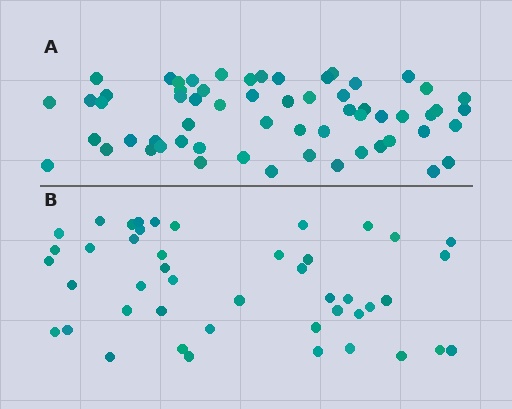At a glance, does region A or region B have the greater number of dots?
Region A (the top region) has more dots.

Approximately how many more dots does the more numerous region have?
Region A has approximately 15 more dots than region B.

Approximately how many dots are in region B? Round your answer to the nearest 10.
About 40 dots. (The exact count is 45, which rounds to 40.)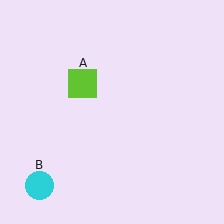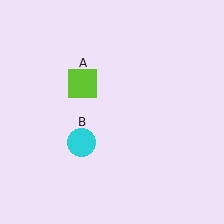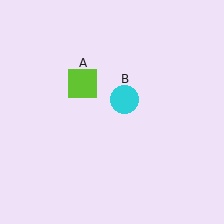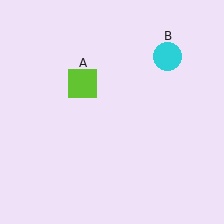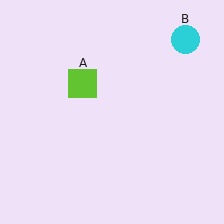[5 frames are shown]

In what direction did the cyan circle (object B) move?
The cyan circle (object B) moved up and to the right.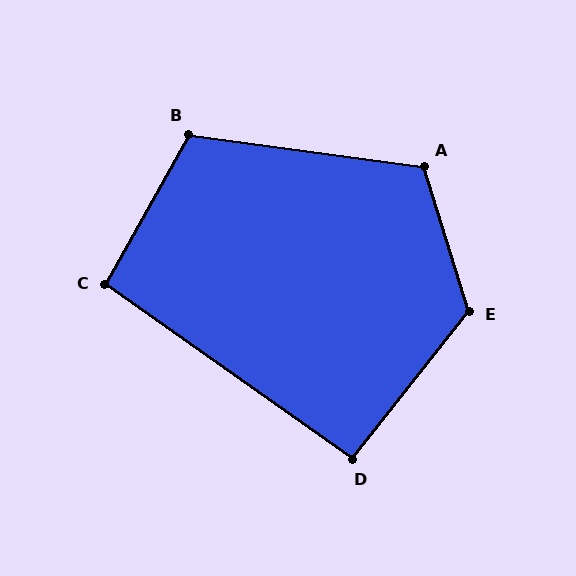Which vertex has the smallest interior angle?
D, at approximately 93 degrees.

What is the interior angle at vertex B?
Approximately 111 degrees (obtuse).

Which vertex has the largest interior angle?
E, at approximately 124 degrees.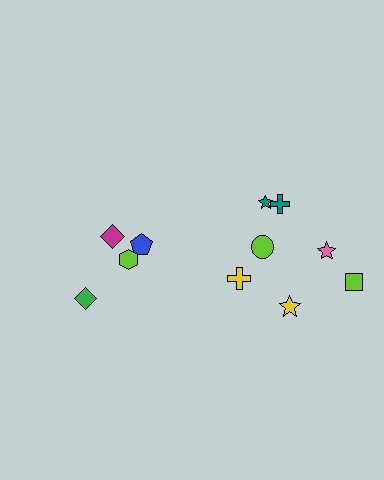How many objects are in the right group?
There are 7 objects.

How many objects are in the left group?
There are 4 objects.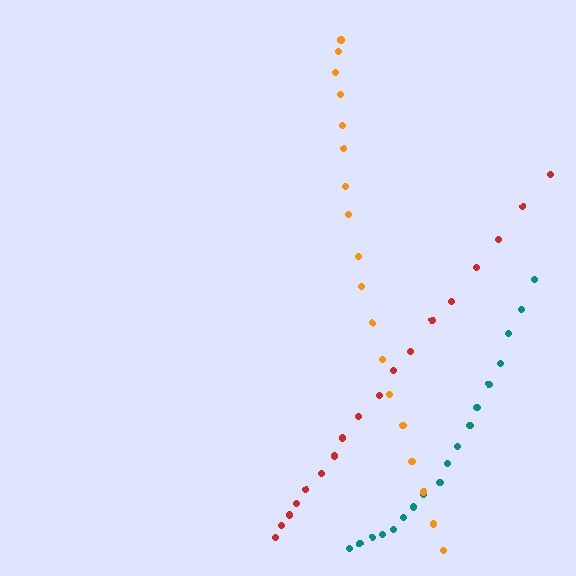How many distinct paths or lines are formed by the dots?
There are 3 distinct paths.